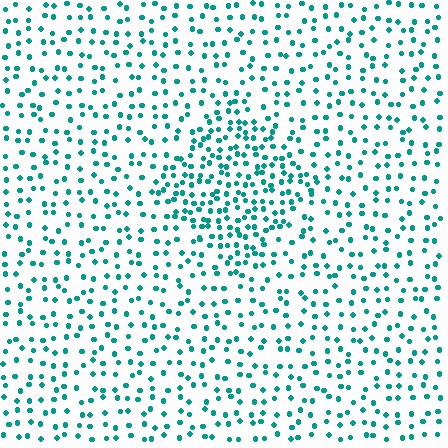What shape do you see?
I see a diamond.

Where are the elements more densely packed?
The elements are more densely packed inside the diamond boundary.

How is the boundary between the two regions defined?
The boundary is defined by a change in element density (approximately 1.9x ratio). All elements are the same color, size, and shape.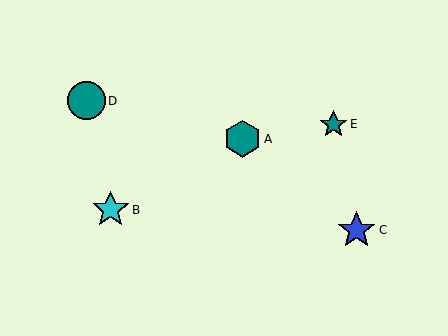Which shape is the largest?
The teal circle (labeled D) is the largest.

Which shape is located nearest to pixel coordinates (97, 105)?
The teal circle (labeled D) at (86, 101) is nearest to that location.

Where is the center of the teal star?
The center of the teal star is at (333, 124).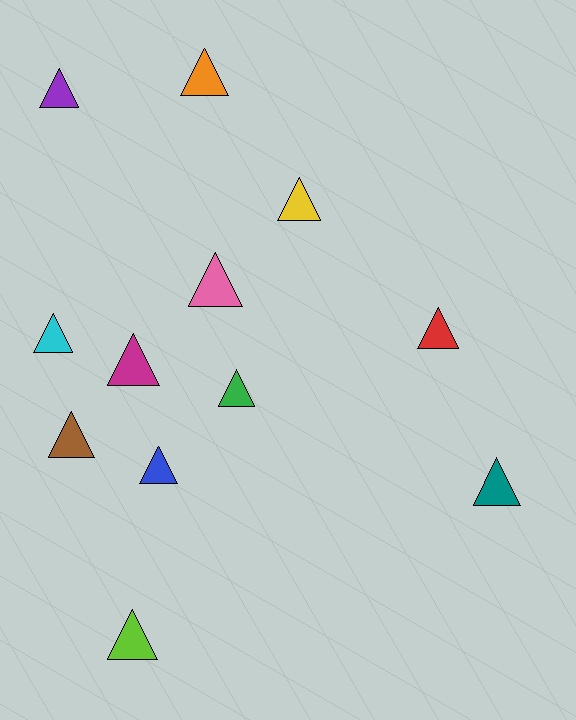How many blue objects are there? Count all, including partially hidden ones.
There is 1 blue object.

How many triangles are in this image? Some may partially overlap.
There are 12 triangles.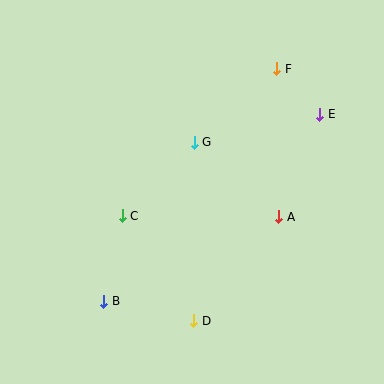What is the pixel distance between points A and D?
The distance between A and D is 134 pixels.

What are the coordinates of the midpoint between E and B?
The midpoint between E and B is at (212, 208).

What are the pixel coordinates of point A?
Point A is at (279, 217).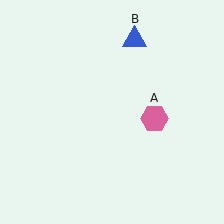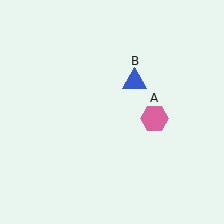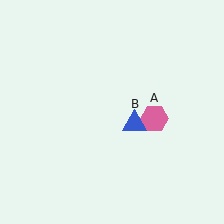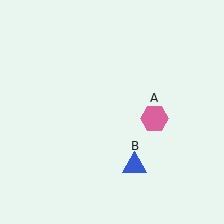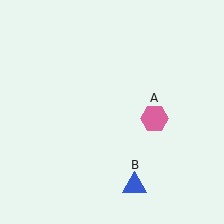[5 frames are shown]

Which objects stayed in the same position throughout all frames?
Pink hexagon (object A) remained stationary.